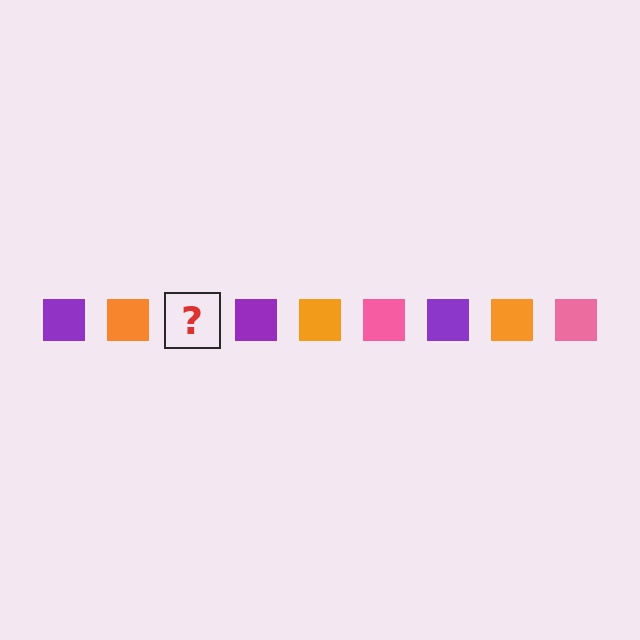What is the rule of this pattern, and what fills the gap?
The rule is that the pattern cycles through purple, orange, pink squares. The gap should be filled with a pink square.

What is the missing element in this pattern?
The missing element is a pink square.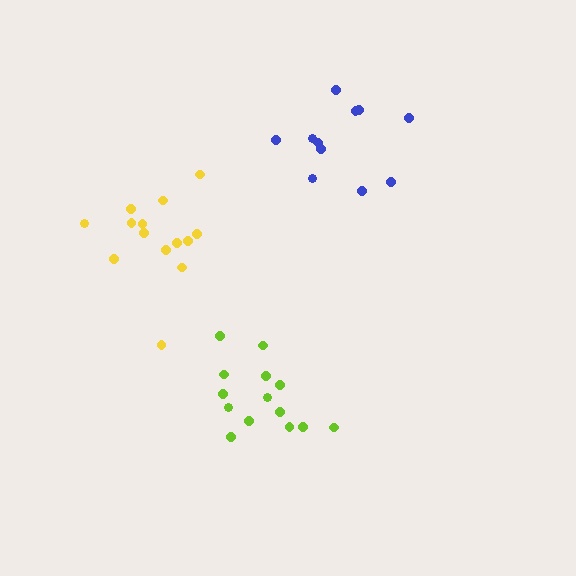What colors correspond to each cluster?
The clusters are colored: yellow, blue, lime.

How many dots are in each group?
Group 1: 14 dots, Group 2: 11 dots, Group 3: 14 dots (39 total).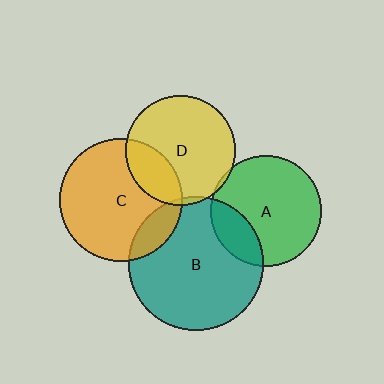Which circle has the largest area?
Circle B (teal).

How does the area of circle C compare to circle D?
Approximately 1.2 times.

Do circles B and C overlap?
Yes.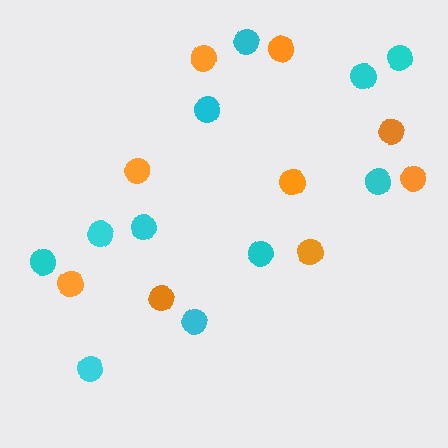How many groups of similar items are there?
There are 2 groups: one group of orange circles (9) and one group of cyan circles (11).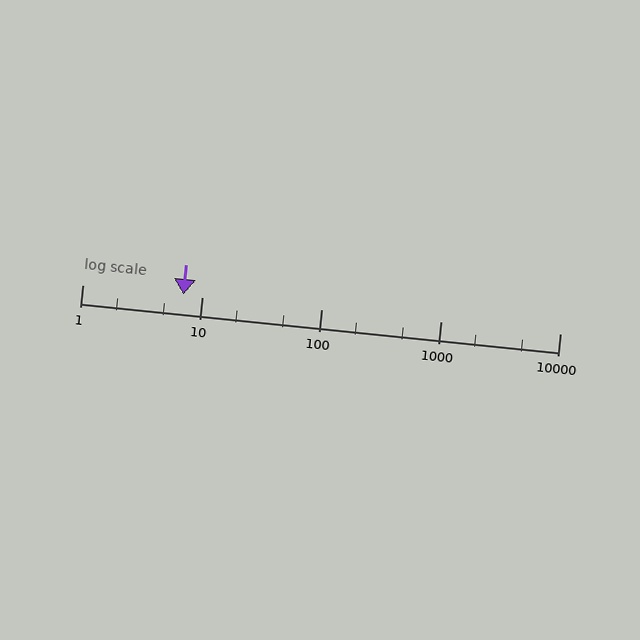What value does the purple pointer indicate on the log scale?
The pointer indicates approximately 7.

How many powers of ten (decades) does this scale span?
The scale spans 4 decades, from 1 to 10000.